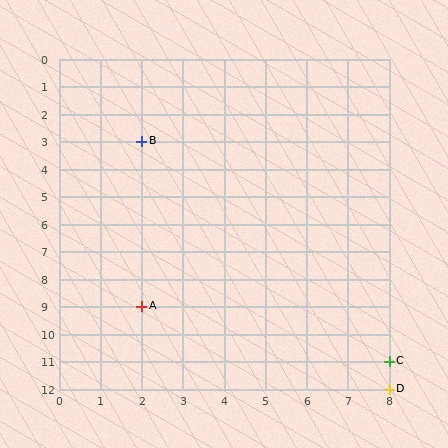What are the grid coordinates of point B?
Point B is at grid coordinates (2, 3).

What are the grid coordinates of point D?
Point D is at grid coordinates (8, 12).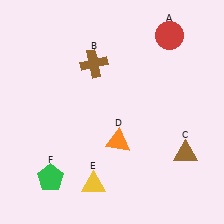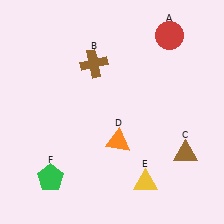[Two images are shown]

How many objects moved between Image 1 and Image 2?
1 object moved between the two images.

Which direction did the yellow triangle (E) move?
The yellow triangle (E) moved right.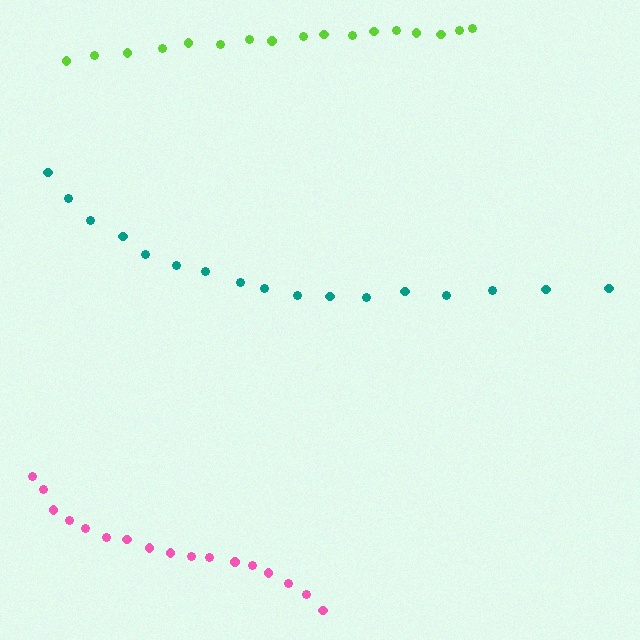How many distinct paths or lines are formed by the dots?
There are 3 distinct paths.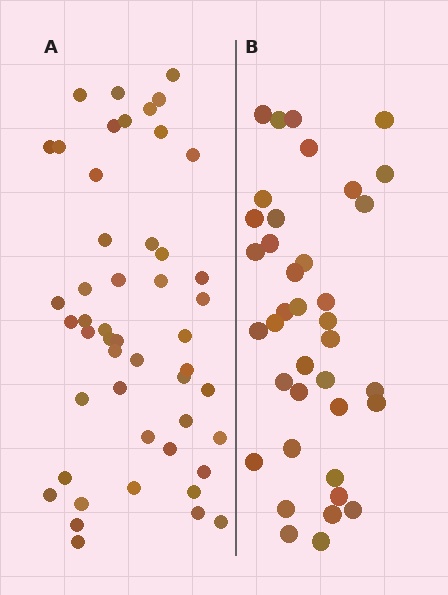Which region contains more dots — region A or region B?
Region A (the left region) has more dots.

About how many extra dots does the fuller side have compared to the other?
Region A has roughly 12 or so more dots than region B.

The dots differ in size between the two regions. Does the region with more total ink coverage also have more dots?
No. Region B has more total ink coverage because its dots are larger, but region A actually contains more individual dots. Total area can be misleading — the number of items is what matters here.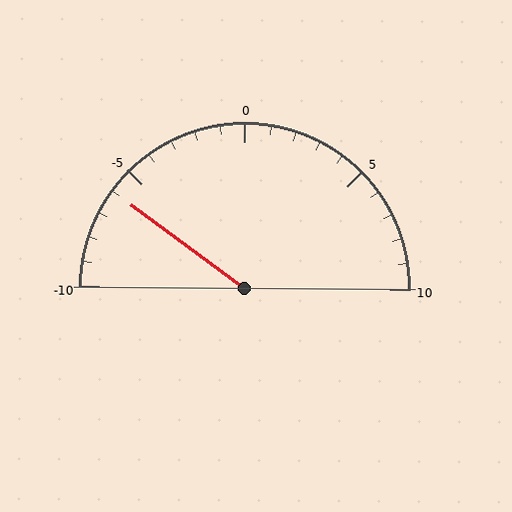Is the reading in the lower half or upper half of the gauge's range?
The reading is in the lower half of the range (-10 to 10).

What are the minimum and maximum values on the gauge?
The gauge ranges from -10 to 10.